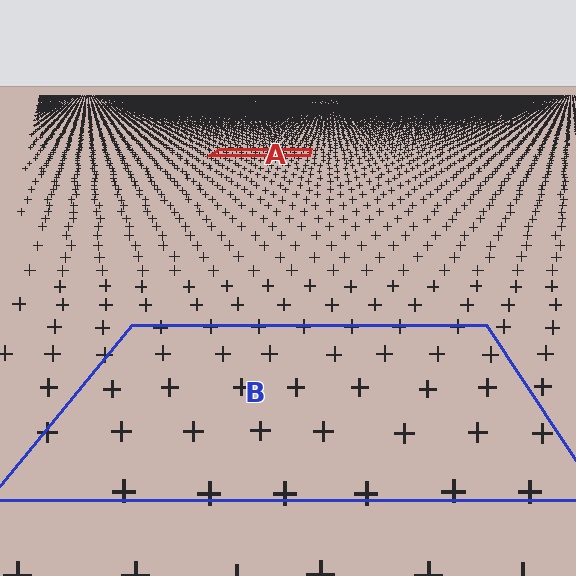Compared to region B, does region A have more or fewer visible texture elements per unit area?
Region A has more texture elements per unit area — they are packed more densely because it is farther away.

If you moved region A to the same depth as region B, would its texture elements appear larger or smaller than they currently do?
They would appear larger. At a closer depth, the same texture elements are projected at a bigger on-screen size.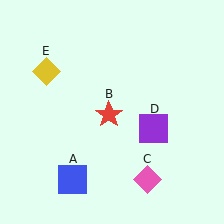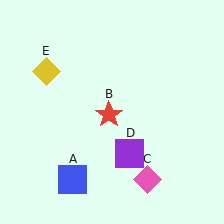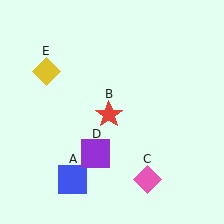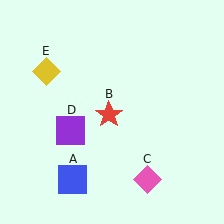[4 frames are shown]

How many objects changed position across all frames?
1 object changed position: purple square (object D).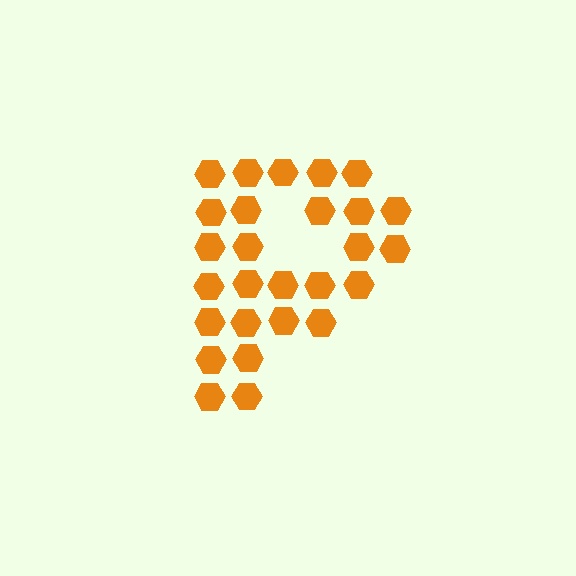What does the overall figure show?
The overall figure shows the letter P.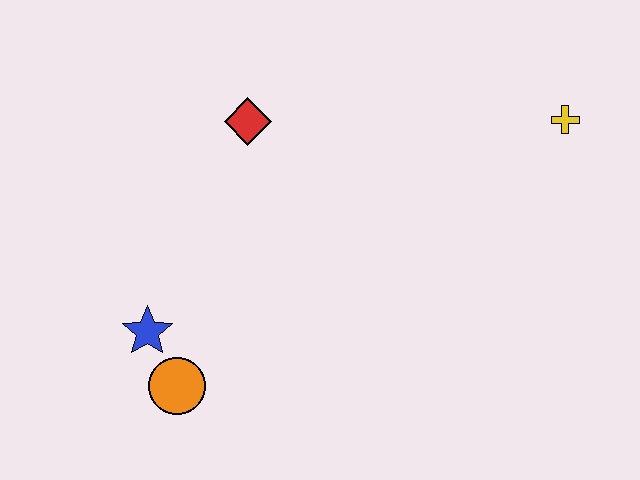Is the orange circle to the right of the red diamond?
No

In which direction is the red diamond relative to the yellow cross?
The red diamond is to the left of the yellow cross.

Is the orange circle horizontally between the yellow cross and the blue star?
Yes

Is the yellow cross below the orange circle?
No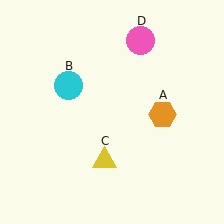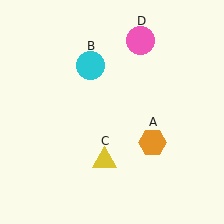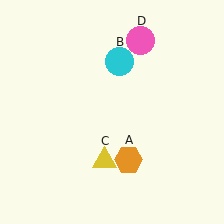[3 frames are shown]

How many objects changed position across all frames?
2 objects changed position: orange hexagon (object A), cyan circle (object B).